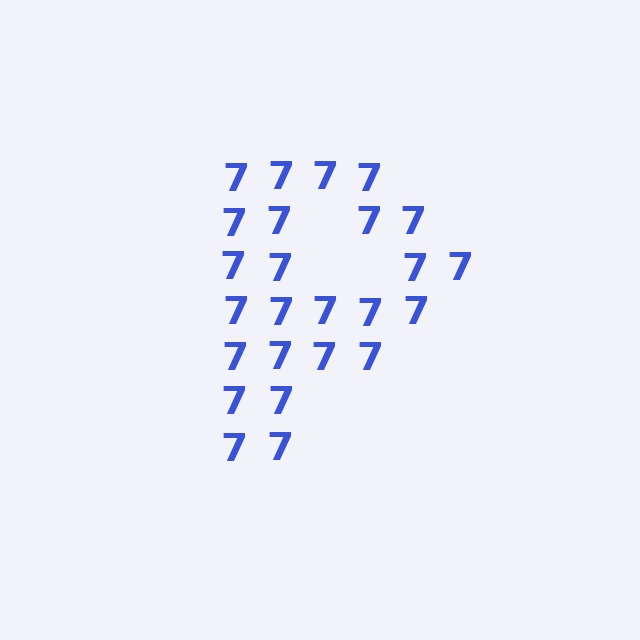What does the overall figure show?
The overall figure shows the letter P.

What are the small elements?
The small elements are digit 7's.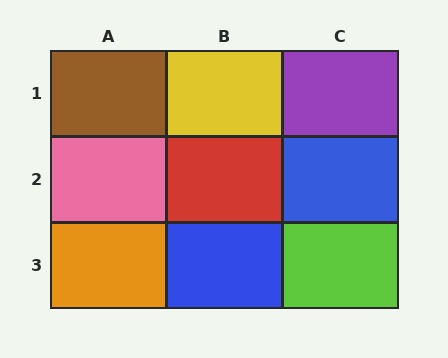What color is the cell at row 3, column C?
Lime.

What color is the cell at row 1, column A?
Brown.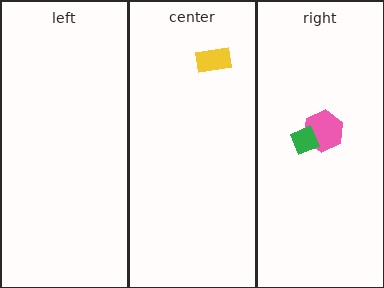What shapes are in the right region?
The pink hexagon, the green diamond.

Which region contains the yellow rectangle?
The center region.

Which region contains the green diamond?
The right region.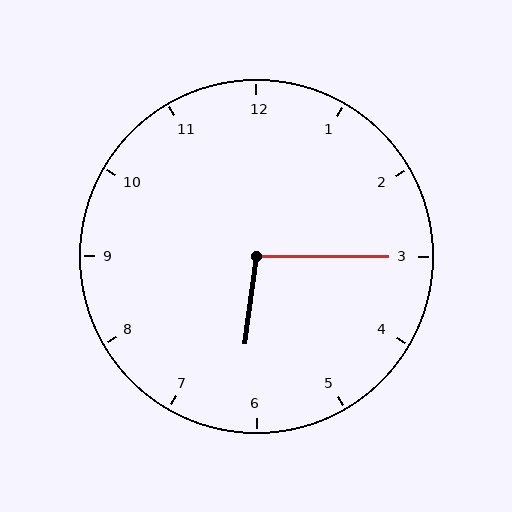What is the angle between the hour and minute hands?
Approximately 98 degrees.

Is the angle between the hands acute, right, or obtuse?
It is obtuse.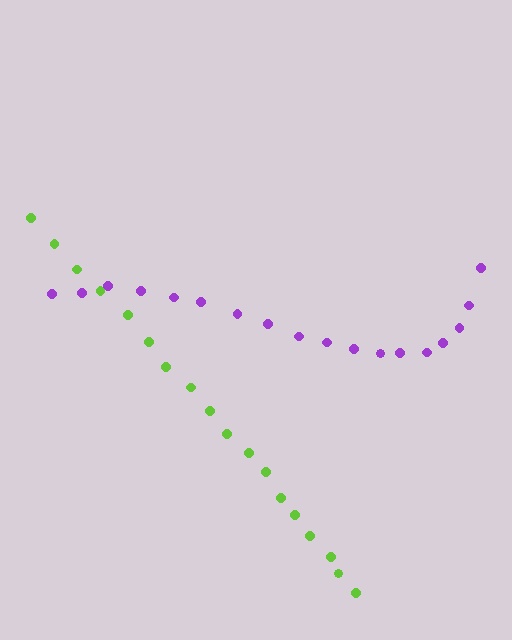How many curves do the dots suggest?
There are 2 distinct paths.